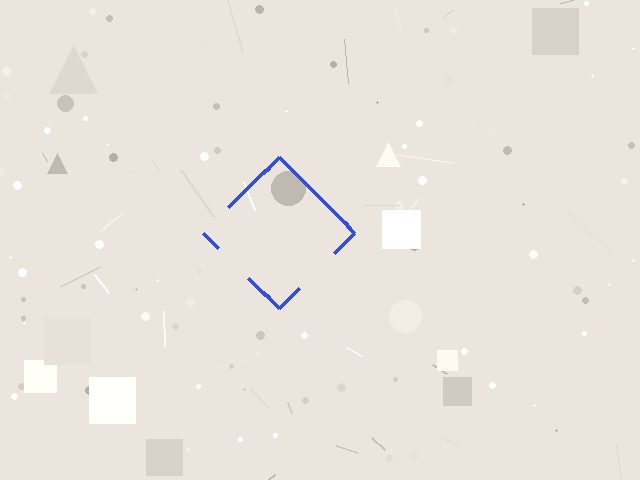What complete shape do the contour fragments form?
The contour fragments form a diamond.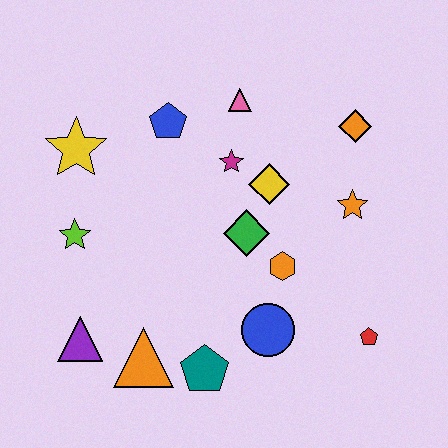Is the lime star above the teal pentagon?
Yes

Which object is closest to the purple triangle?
The orange triangle is closest to the purple triangle.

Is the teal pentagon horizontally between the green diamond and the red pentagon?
No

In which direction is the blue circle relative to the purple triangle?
The blue circle is to the right of the purple triangle.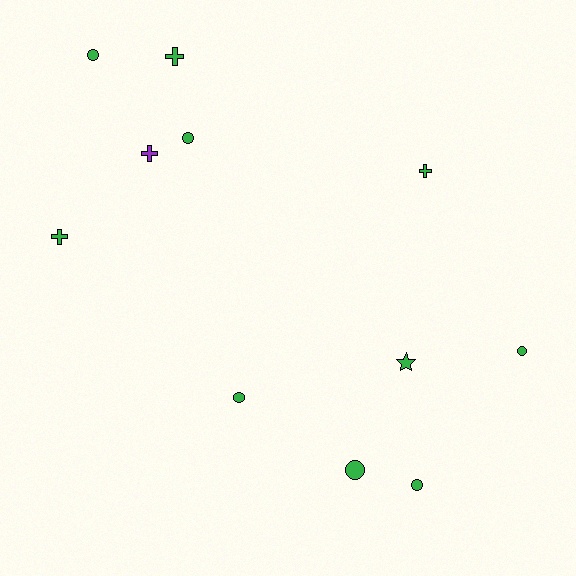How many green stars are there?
There is 1 green star.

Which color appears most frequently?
Green, with 10 objects.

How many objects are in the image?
There are 11 objects.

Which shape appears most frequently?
Circle, with 6 objects.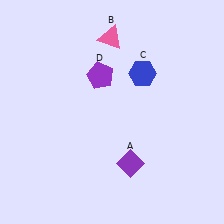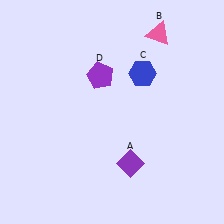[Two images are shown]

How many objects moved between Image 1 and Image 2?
1 object moved between the two images.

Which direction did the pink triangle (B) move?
The pink triangle (B) moved right.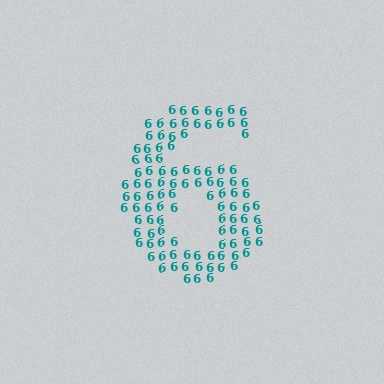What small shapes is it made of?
It is made of small digit 6's.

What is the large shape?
The large shape is the digit 6.